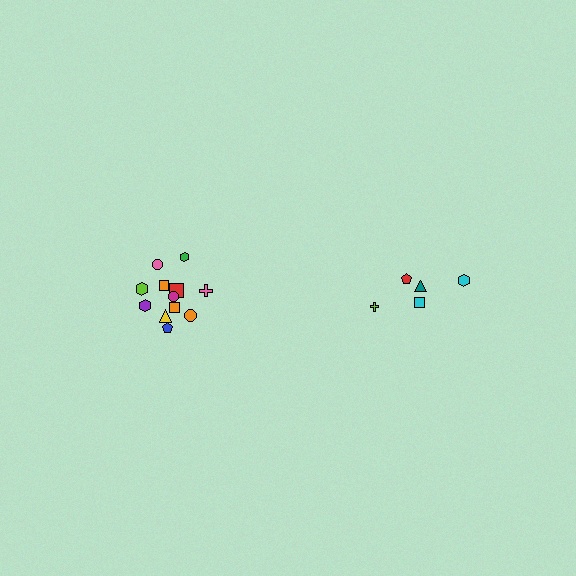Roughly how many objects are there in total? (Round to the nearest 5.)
Roughly 15 objects in total.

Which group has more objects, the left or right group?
The left group.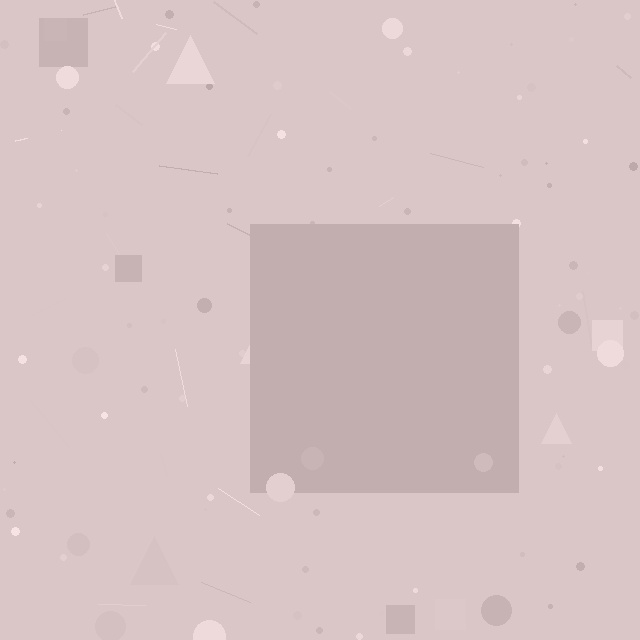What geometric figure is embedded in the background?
A square is embedded in the background.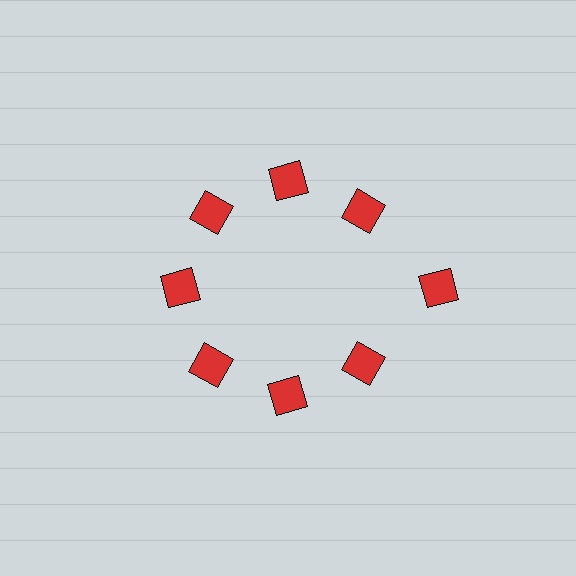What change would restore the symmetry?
The symmetry would be restored by moving it inward, back onto the ring so that all 8 diamonds sit at equal angles and equal distance from the center.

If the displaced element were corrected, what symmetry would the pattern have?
It would have 8-fold rotational symmetry — the pattern would map onto itself every 45 degrees.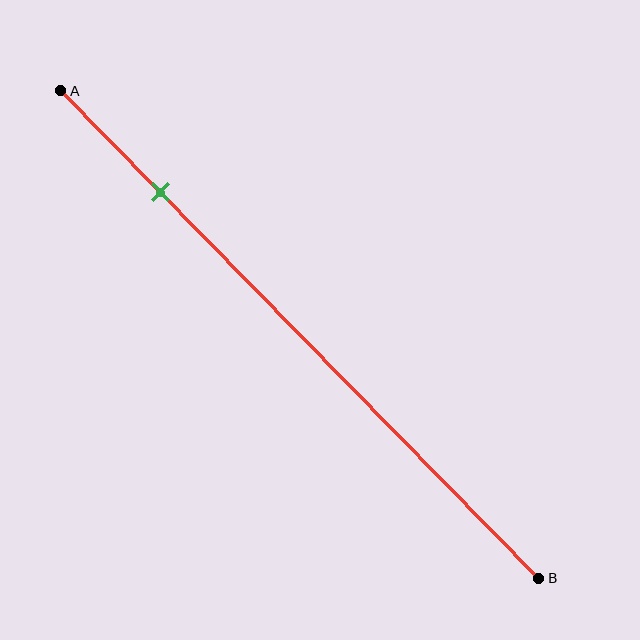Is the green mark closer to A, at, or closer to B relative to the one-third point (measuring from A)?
The green mark is closer to point A than the one-third point of segment AB.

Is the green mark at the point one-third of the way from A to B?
No, the mark is at about 20% from A, not at the 33% one-third point.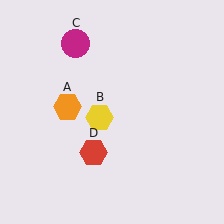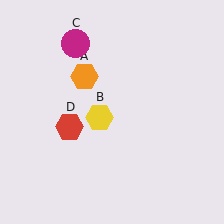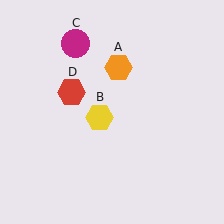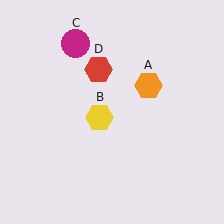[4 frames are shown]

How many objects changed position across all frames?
2 objects changed position: orange hexagon (object A), red hexagon (object D).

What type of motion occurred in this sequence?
The orange hexagon (object A), red hexagon (object D) rotated clockwise around the center of the scene.